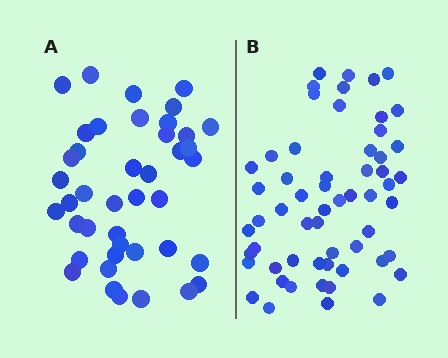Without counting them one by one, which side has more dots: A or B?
Region B (the right region) has more dots.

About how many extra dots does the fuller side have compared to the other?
Region B has approximately 15 more dots than region A.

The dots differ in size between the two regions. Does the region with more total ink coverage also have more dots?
No. Region A has more total ink coverage because its dots are larger, but region B actually contains more individual dots. Total area can be misleading — the number of items is what matters here.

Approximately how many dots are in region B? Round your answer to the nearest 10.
About 60 dots. (The exact count is 58, which rounds to 60.)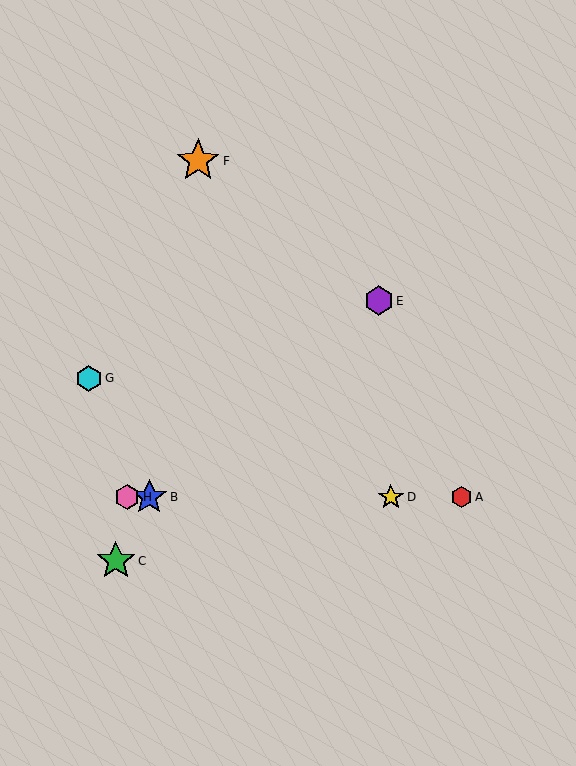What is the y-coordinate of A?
Object A is at y≈497.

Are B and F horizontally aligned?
No, B is at y≈497 and F is at y≈161.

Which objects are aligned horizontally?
Objects A, B, D, H are aligned horizontally.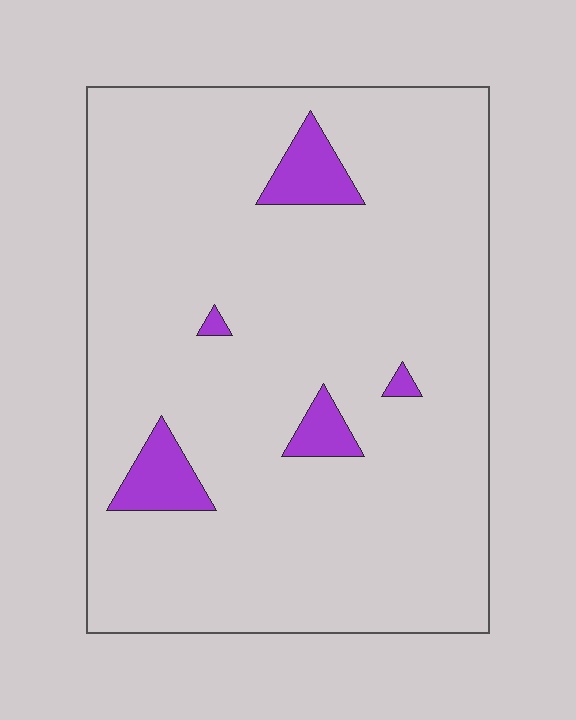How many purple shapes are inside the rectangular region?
5.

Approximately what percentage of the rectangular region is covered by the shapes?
Approximately 5%.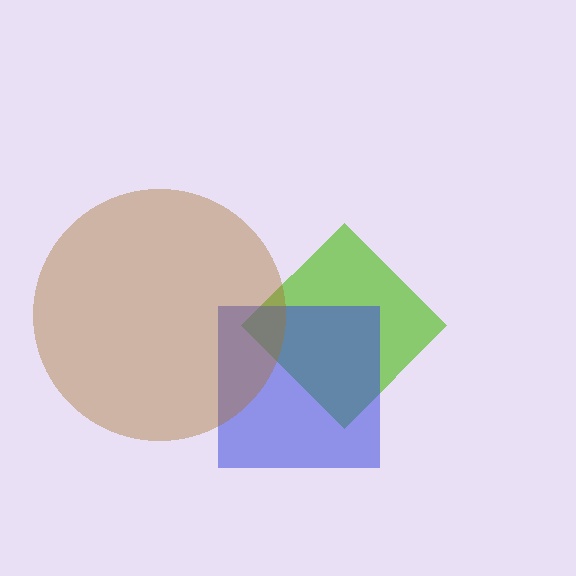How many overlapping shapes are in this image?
There are 3 overlapping shapes in the image.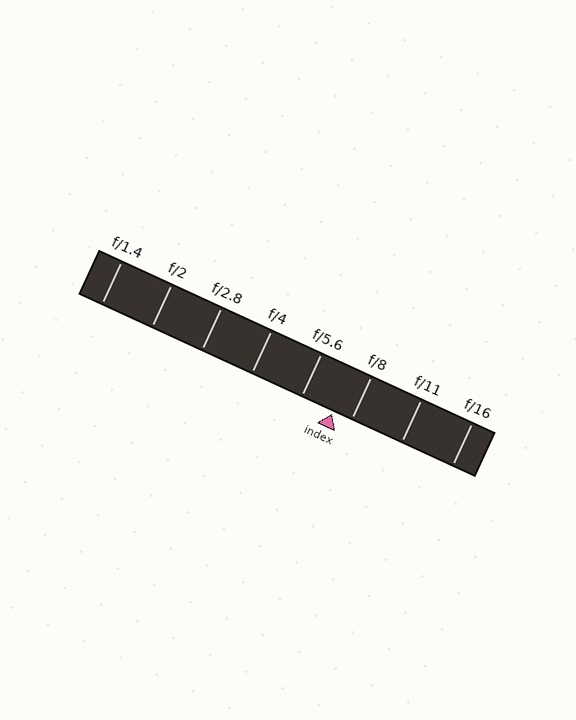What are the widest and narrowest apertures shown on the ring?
The widest aperture shown is f/1.4 and the narrowest is f/16.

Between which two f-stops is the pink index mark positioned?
The index mark is between f/5.6 and f/8.